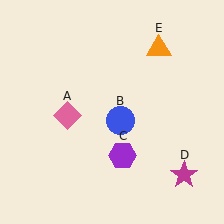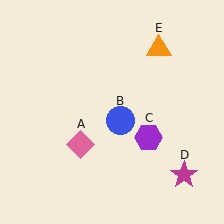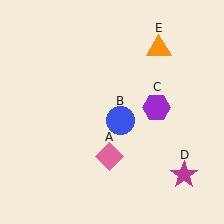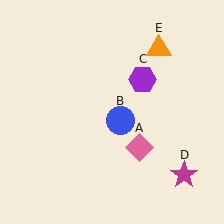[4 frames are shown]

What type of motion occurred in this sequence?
The pink diamond (object A), purple hexagon (object C) rotated counterclockwise around the center of the scene.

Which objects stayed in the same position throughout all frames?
Blue circle (object B) and magenta star (object D) and orange triangle (object E) remained stationary.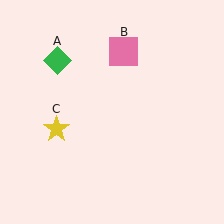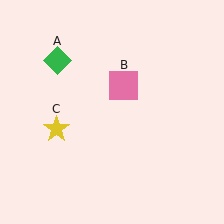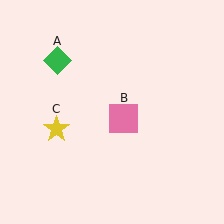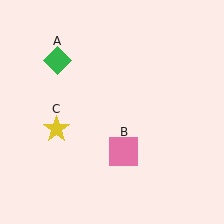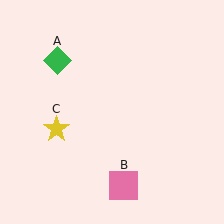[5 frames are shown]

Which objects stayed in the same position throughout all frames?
Green diamond (object A) and yellow star (object C) remained stationary.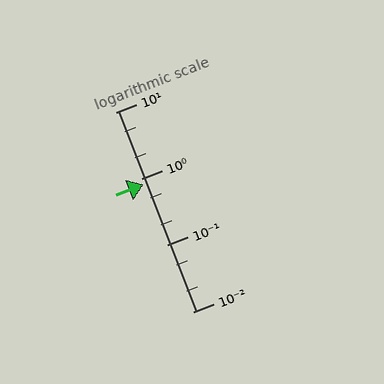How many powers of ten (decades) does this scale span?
The scale spans 3 decades, from 0.01 to 10.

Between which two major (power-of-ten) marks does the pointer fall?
The pointer is between 0.1 and 1.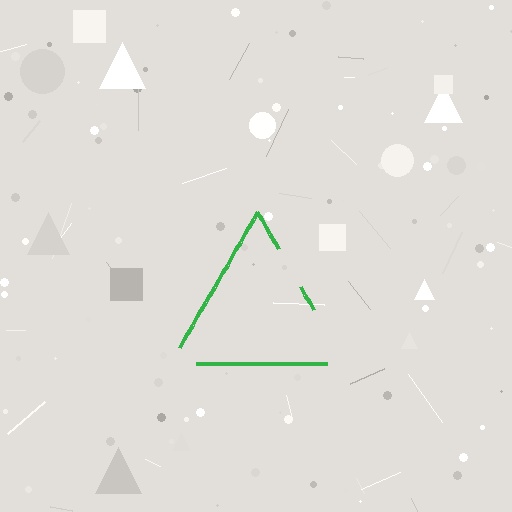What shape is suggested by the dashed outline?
The dashed outline suggests a triangle.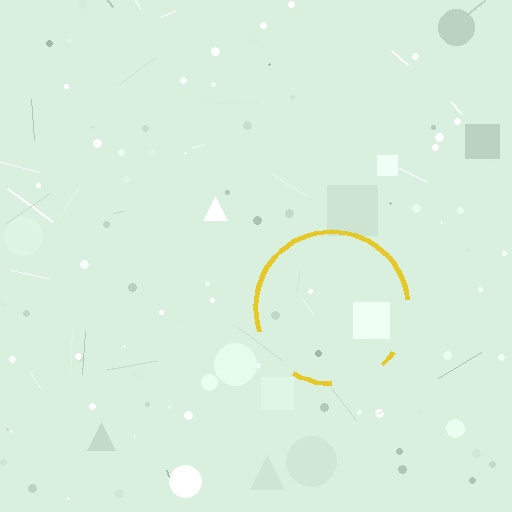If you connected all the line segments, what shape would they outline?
They would outline a circle.